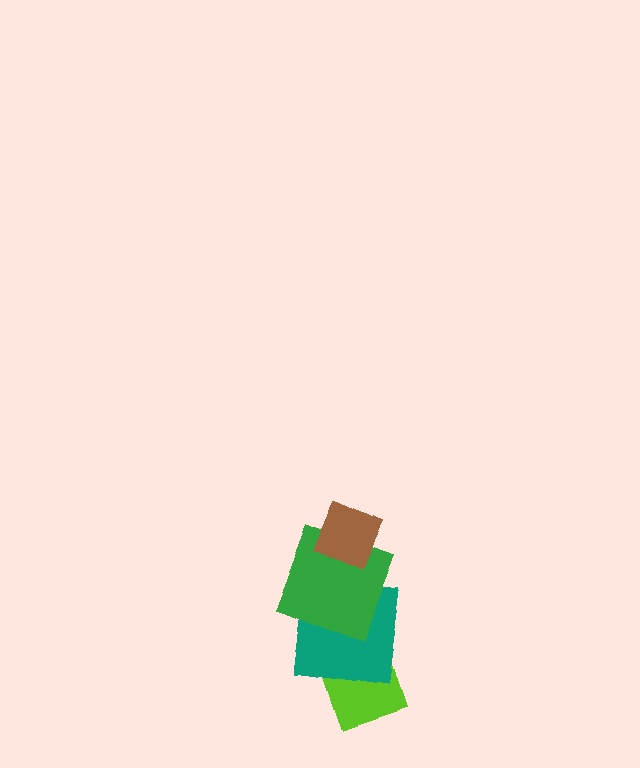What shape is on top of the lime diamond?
The teal square is on top of the lime diamond.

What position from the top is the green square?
The green square is 2nd from the top.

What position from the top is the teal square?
The teal square is 3rd from the top.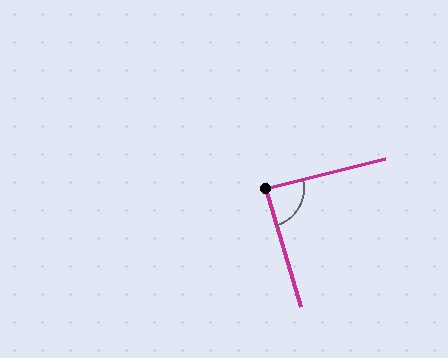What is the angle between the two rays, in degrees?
Approximately 88 degrees.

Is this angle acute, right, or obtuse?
It is approximately a right angle.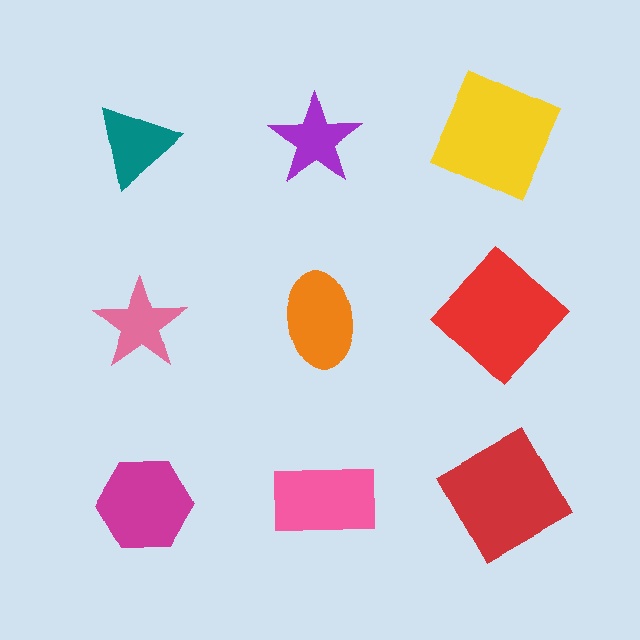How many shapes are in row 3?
3 shapes.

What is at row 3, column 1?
A magenta hexagon.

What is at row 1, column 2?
A purple star.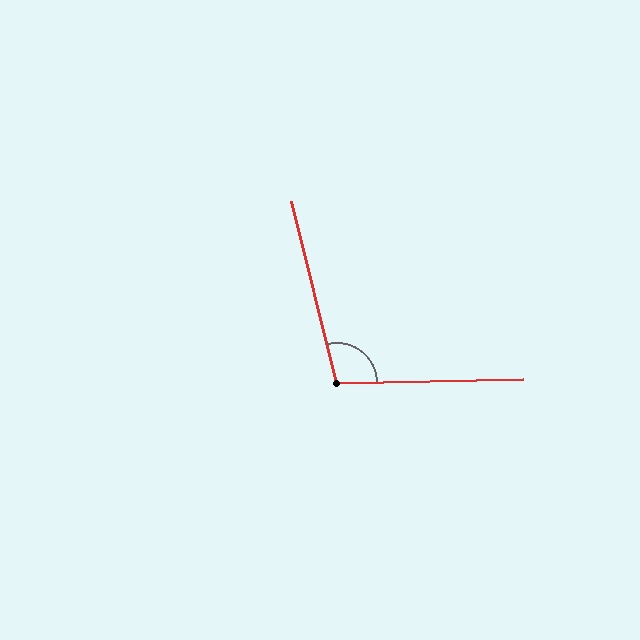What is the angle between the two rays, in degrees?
Approximately 103 degrees.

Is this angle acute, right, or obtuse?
It is obtuse.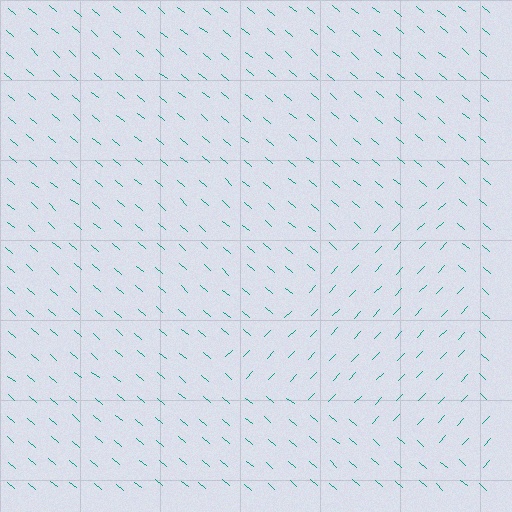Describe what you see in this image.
The image is filled with small teal line segments. A triangle region in the image has lines oriented differently from the surrounding lines, creating a visible texture boundary.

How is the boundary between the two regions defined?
The boundary is defined purely by a change in line orientation (approximately 87 degrees difference). All lines are the same color and thickness.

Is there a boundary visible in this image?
Yes, there is a texture boundary formed by a change in line orientation.